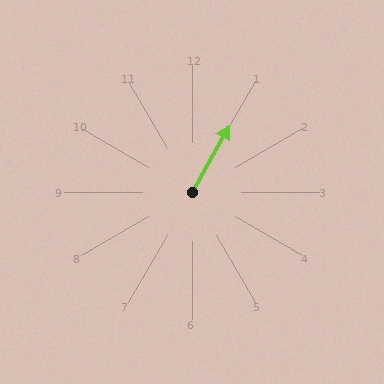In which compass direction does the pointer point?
Northeast.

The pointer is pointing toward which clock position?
Roughly 1 o'clock.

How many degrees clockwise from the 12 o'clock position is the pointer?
Approximately 29 degrees.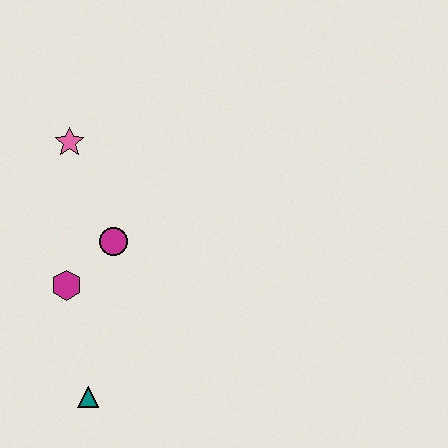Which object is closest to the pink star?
The magenta circle is closest to the pink star.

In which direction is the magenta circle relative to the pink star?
The magenta circle is below the pink star.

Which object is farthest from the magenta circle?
The teal triangle is farthest from the magenta circle.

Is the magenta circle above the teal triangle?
Yes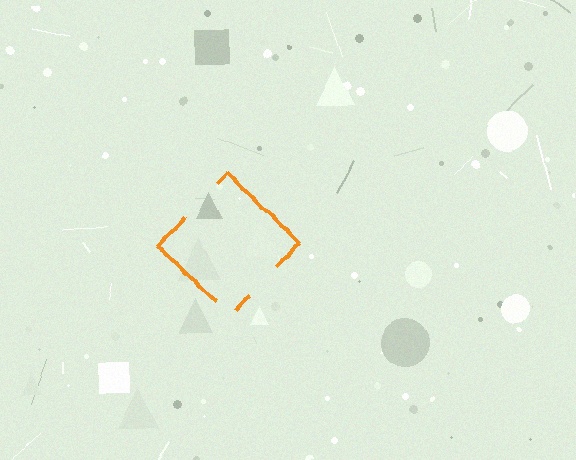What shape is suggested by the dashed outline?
The dashed outline suggests a diamond.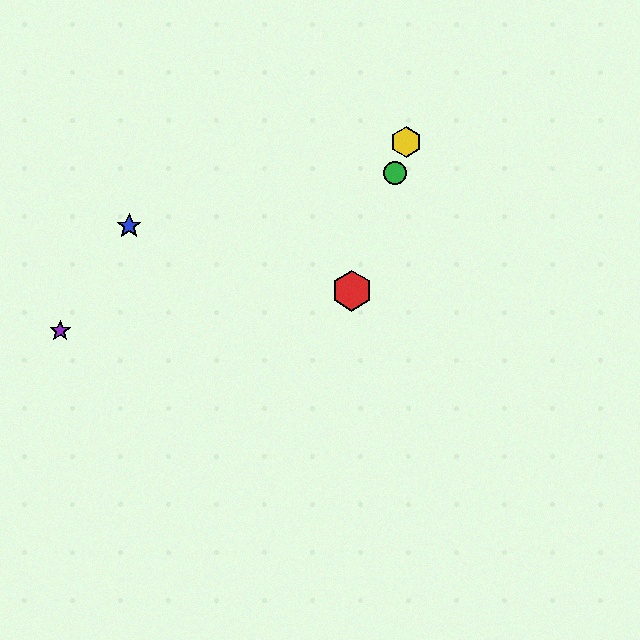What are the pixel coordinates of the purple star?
The purple star is at (60, 331).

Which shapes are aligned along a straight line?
The red hexagon, the green circle, the yellow hexagon are aligned along a straight line.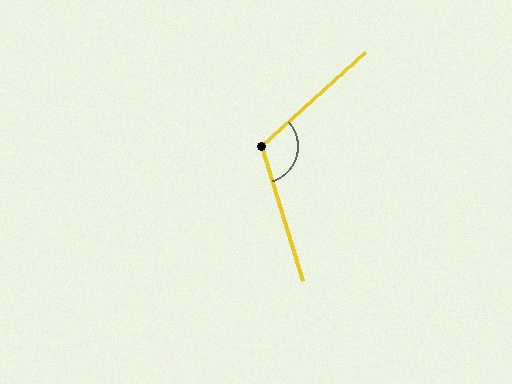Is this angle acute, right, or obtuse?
It is obtuse.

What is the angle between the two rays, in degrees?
Approximately 115 degrees.